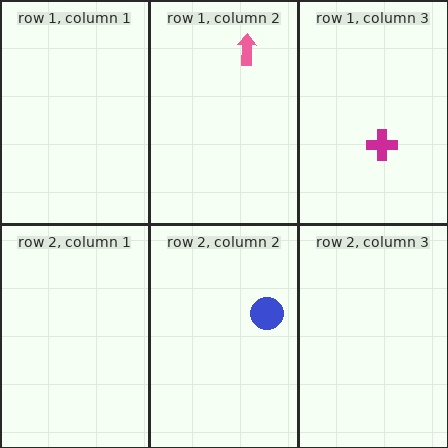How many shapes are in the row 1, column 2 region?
1.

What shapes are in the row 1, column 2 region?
The pink arrow.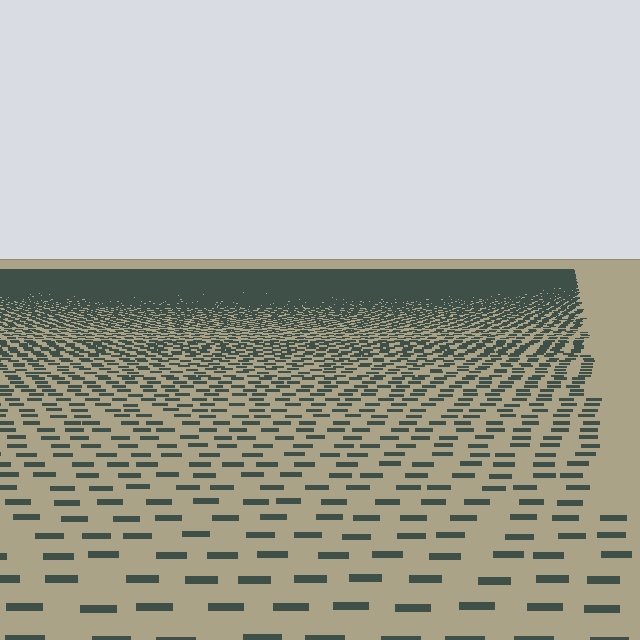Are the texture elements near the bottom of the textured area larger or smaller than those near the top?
Larger. Near the bottom, elements are closer to the viewer and appear at a bigger on-screen size.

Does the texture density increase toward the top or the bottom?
Density increases toward the top.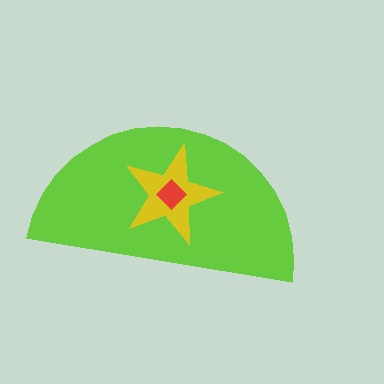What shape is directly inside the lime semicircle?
The yellow star.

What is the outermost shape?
The lime semicircle.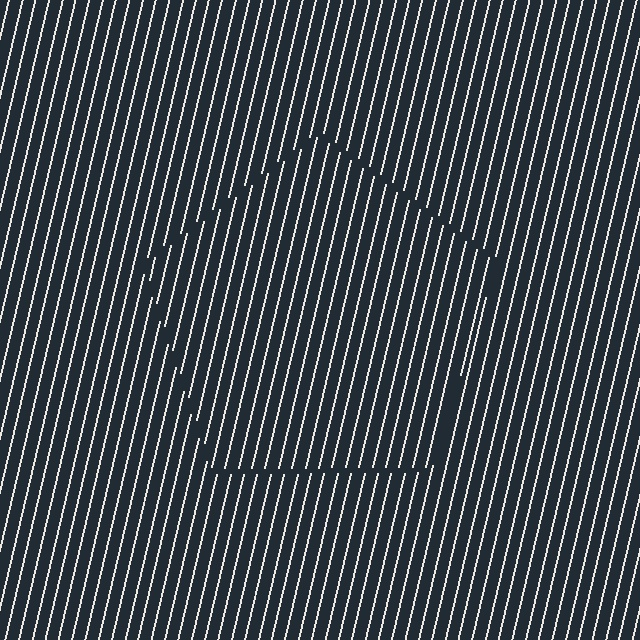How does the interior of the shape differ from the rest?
The interior of the shape contains the same grating, shifted by half a period — the contour is defined by the phase discontinuity where line-ends from the inner and outer gratings abut.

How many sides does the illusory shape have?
5 sides — the line-ends trace a pentagon.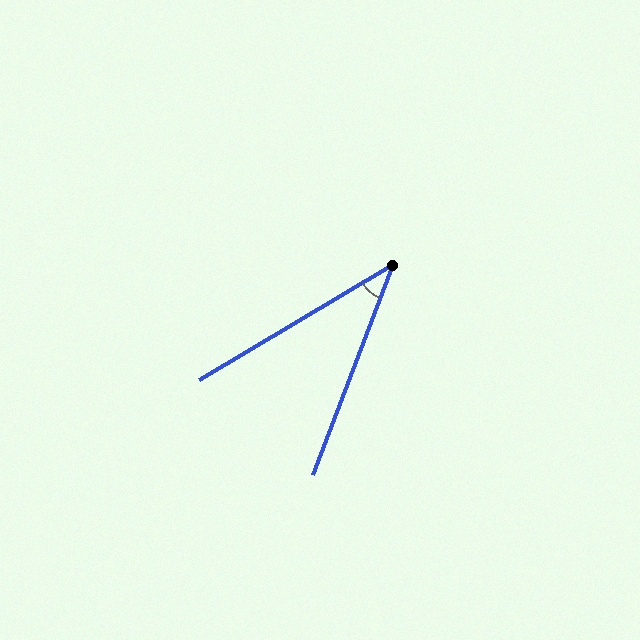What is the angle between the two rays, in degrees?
Approximately 39 degrees.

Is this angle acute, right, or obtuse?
It is acute.